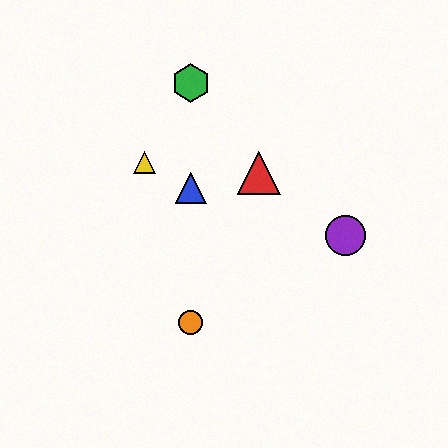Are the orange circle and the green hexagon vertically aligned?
Yes, both are at x≈191.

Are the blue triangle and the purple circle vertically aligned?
No, the blue triangle is at x≈191 and the purple circle is at x≈345.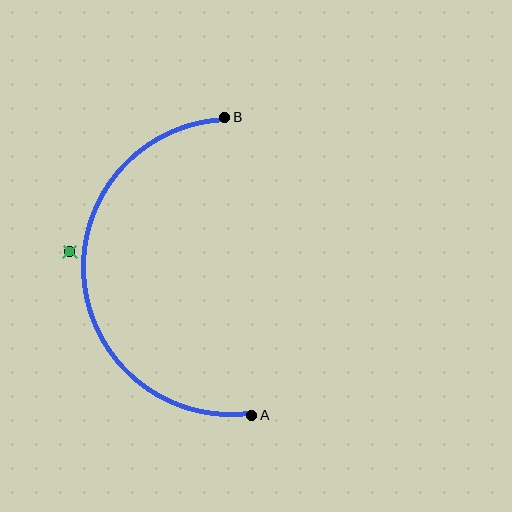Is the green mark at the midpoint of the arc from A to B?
No — the green mark does not lie on the arc at all. It sits slightly outside the curve.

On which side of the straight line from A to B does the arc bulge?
The arc bulges to the left of the straight line connecting A and B.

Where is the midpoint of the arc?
The arc midpoint is the point on the curve farthest from the straight line joining A and B. It sits to the left of that line.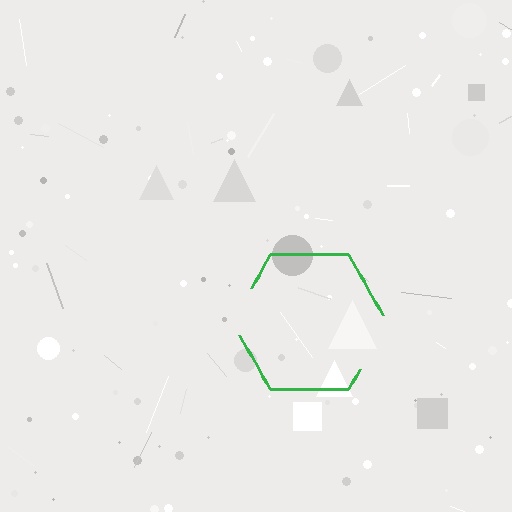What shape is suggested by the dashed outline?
The dashed outline suggests a hexagon.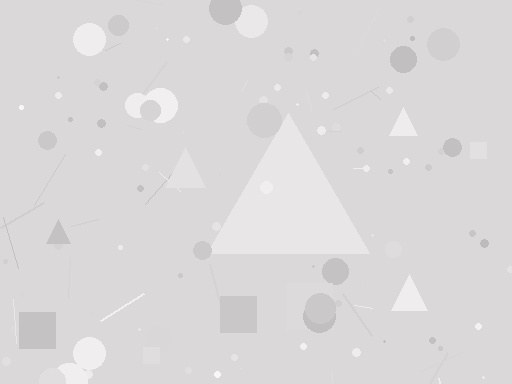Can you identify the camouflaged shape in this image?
The camouflaged shape is a triangle.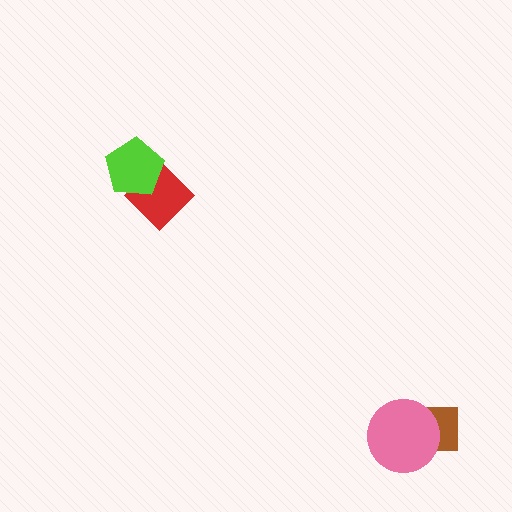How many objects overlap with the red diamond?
1 object overlaps with the red diamond.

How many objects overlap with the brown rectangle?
1 object overlaps with the brown rectangle.